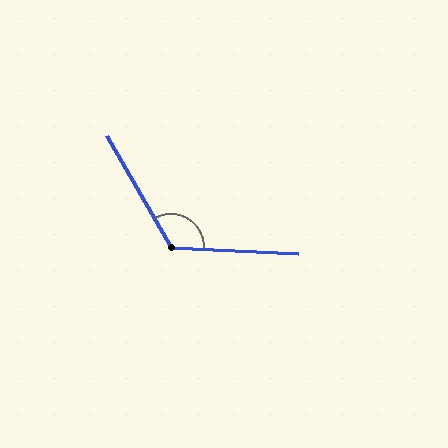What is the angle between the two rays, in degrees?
Approximately 123 degrees.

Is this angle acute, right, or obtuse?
It is obtuse.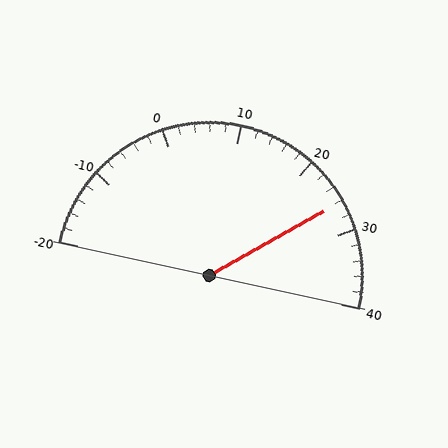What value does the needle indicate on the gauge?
The needle indicates approximately 26.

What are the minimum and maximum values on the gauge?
The gauge ranges from -20 to 40.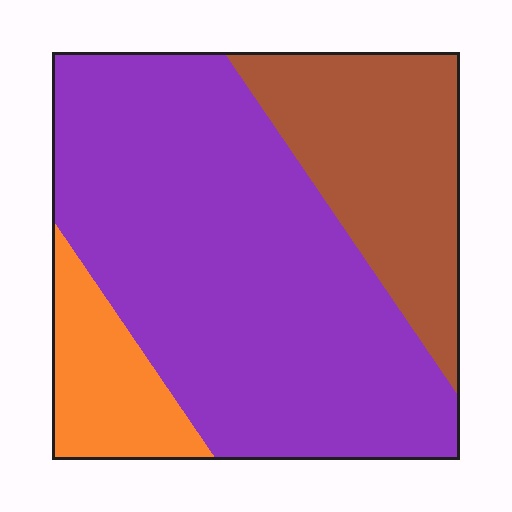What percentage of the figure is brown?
Brown takes up between a sixth and a third of the figure.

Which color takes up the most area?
Purple, at roughly 65%.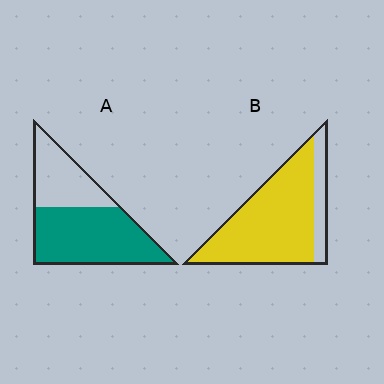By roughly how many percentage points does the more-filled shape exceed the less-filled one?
By roughly 20 percentage points (B over A).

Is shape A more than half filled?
Yes.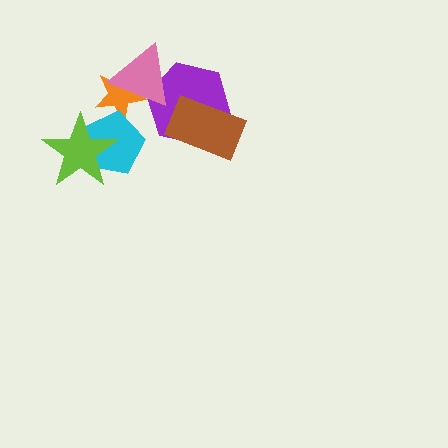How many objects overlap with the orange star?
2 objects overlap with the orange star.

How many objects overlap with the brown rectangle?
1 object overlaps with the brown rectangle.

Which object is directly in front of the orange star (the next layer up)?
The pink triangle is directly in front of the orange star.